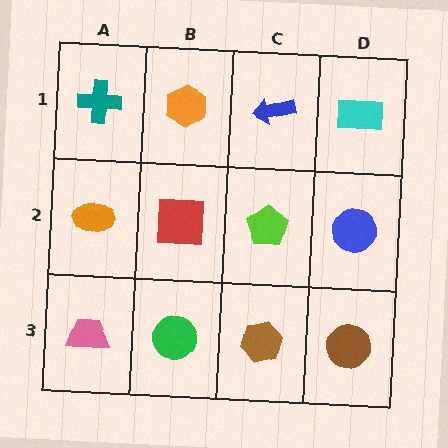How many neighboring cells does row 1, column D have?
2.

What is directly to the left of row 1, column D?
A blue arrow.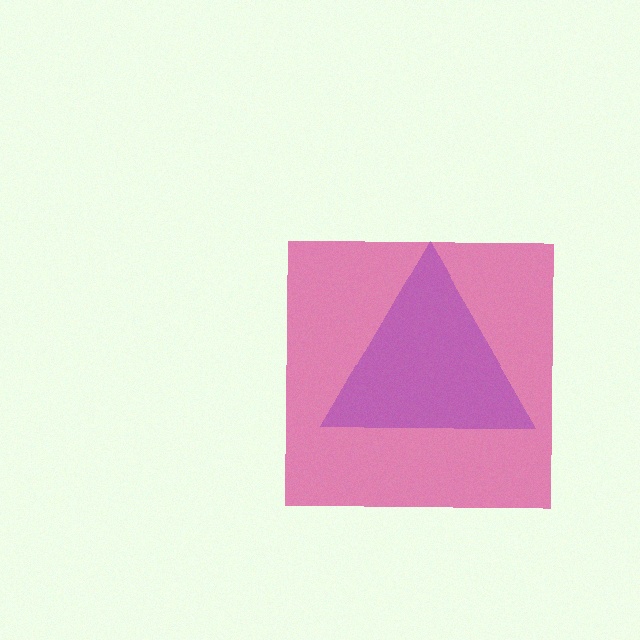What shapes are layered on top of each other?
The layered shapes are: a magenta square, a purple triangle.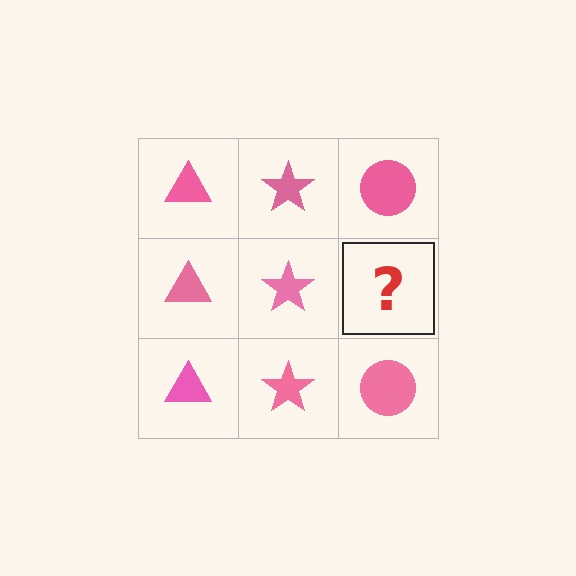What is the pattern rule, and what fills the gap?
The rule is that each column has a consistent shape. The gap should be filled with a pink circle.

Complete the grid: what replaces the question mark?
The question mark should be replaced with a pink circle.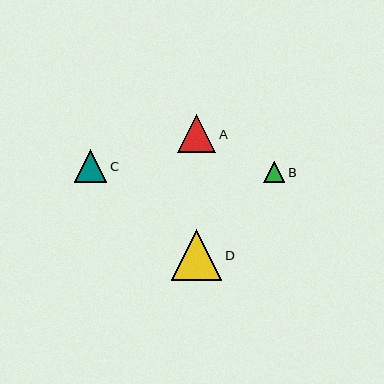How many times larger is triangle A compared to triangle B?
Triangle A is approximately 1.8 times the size of triangle B.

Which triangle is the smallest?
Triangle B is the smallest with a size of approximately 21 pixels.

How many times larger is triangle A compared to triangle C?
Triangle A is approximately 1.2 times the size of triangle C.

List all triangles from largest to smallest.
From largest to smallest: D, A, C, B.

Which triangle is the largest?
Triangle D is the largest with a size of approximately 51 pixels.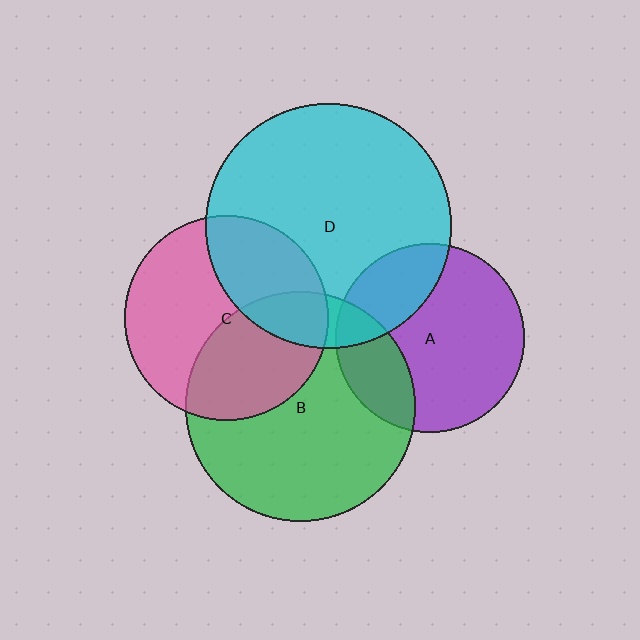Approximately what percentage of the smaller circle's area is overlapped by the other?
Approximately 35%.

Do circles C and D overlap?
Yes.